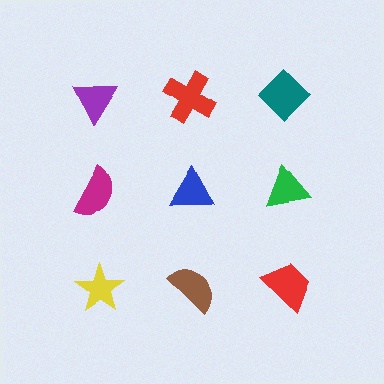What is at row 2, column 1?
A magenta semicircle.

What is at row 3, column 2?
A brown semicircle.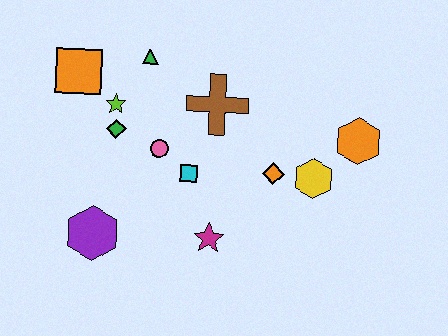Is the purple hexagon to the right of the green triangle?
No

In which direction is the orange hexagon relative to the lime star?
The orange hexagon is to the right of the lime star.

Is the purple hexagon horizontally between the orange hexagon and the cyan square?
No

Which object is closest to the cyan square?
The pink circle is closest to the cyan square.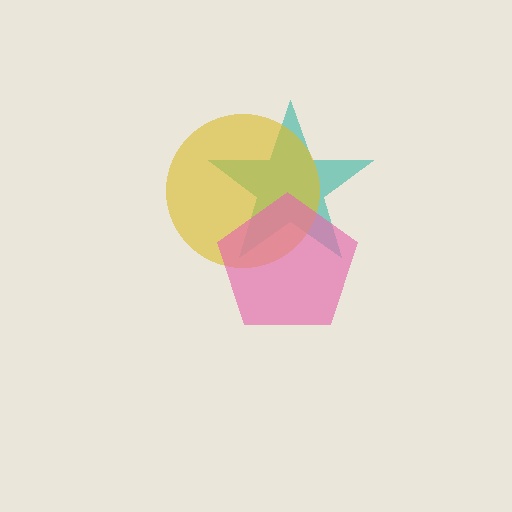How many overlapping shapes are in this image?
There are 3 overlapping shapes in the image.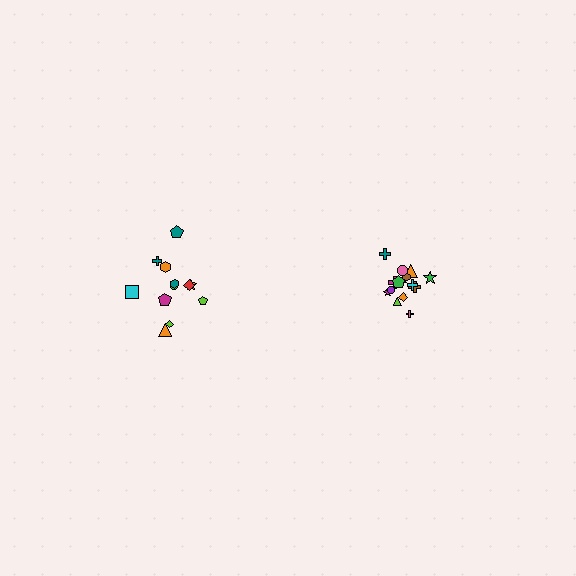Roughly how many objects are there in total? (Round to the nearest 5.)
Roughly 25 objects in total.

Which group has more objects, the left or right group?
The right group.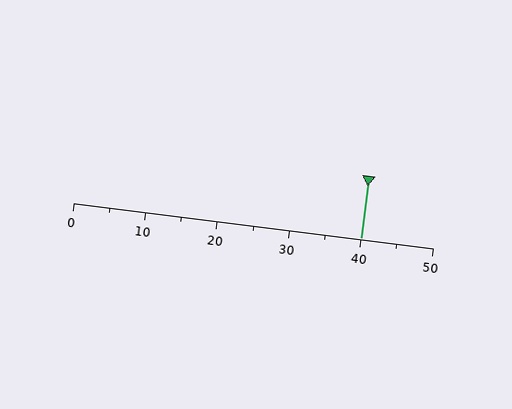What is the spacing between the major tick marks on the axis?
The major ticks are spaced 10 apart.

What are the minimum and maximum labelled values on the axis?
The axis runs from 0 to 50.